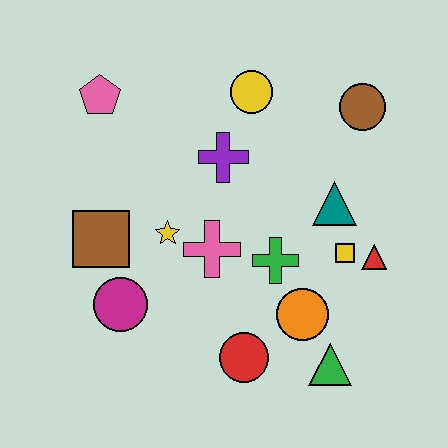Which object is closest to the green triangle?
The orange circle is closest to the green triangle.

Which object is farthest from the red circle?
The pink pentagon is farthest from the red circle.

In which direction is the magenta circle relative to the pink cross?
The magenta circle is to the left of the pink cross.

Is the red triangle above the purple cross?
No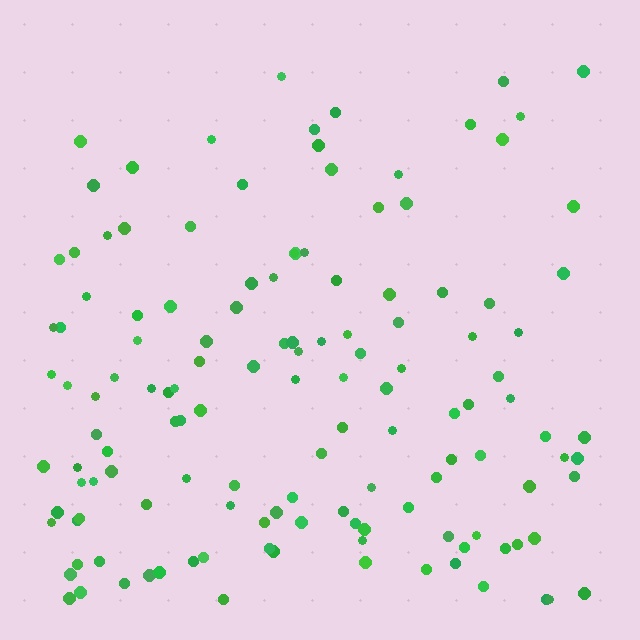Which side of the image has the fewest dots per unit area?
The top.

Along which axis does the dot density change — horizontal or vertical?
Vertical.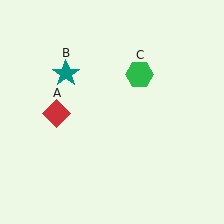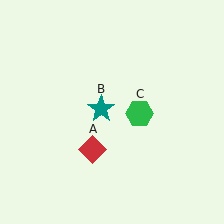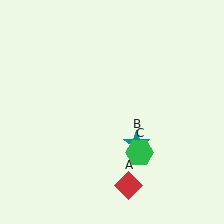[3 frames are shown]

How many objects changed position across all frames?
3 objects changed position: red diamond (object A), teal star (object B), green hexagon (object C).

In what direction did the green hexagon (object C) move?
The green hexagon (object C) moved down.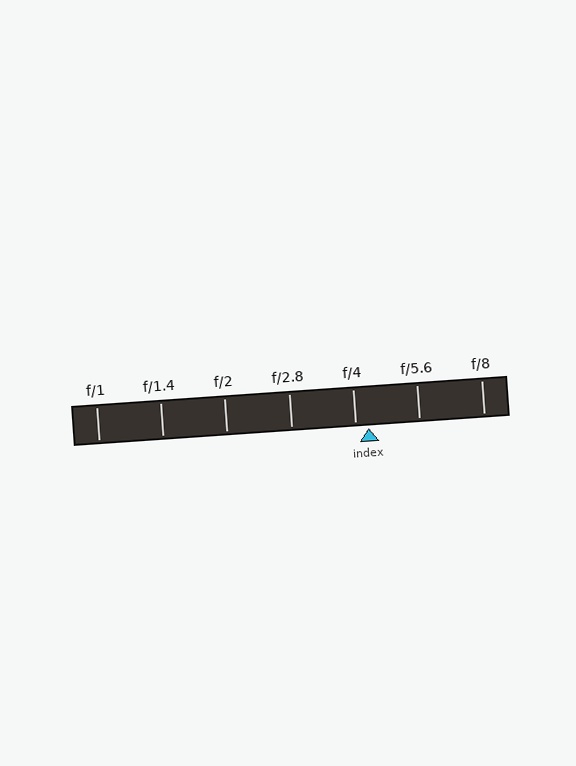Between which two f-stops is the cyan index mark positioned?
The index mark is between f/4 and f/5.6.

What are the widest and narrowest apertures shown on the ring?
The widest aperture shown is f/1 and the narrowest is f/8.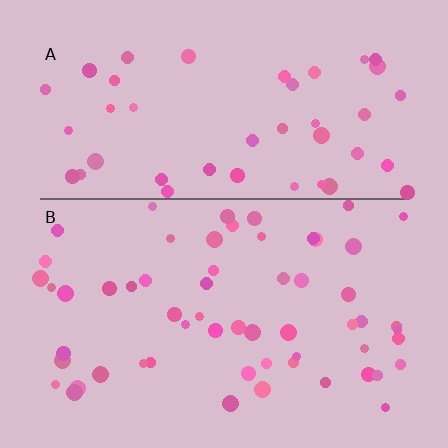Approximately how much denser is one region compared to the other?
Approximately 1.3× — region B over region A.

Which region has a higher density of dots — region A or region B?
B (the bottom).